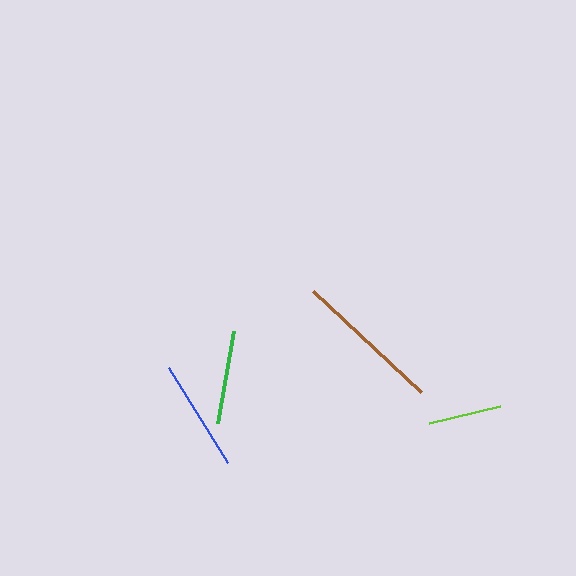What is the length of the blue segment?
The blue segment is approximately 112 pixels long.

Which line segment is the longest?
The brown line is the longest at approximately 148 pixels.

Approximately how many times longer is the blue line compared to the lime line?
The blue line is approximately 1.5 times the length of the lime line.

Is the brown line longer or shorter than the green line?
The brown line is longer than the green line.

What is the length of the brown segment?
The brown segment is approximately 148 pixels long.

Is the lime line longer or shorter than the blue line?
The blue line is longer than the lime line.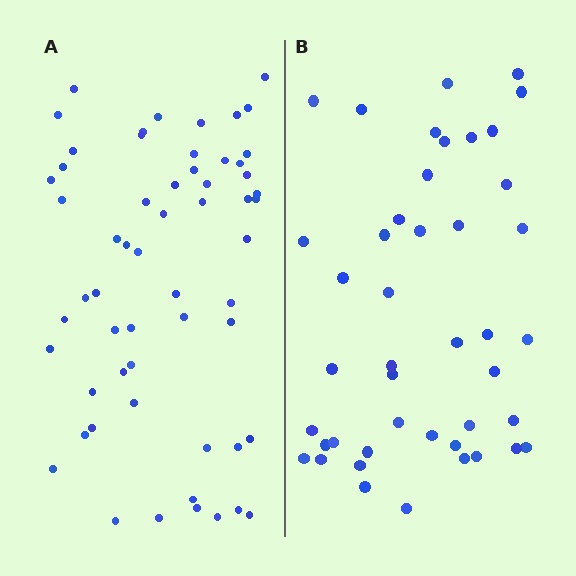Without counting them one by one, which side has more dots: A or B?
Region A (the left region) has more dots.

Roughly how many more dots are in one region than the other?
Region A has approximately 15 more dots than region B.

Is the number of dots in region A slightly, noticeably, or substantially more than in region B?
Region A has noticeably more, but not dramatically so. The ratio is roughly 1.3 to 1.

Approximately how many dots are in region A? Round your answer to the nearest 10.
About 60 dots. (The exact count is 58, which rounds to 60.)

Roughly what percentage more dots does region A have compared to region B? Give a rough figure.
About 30% more.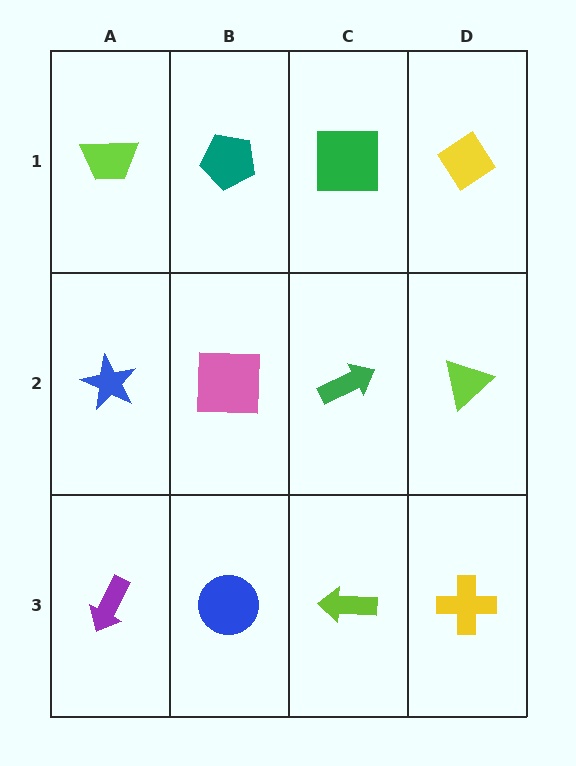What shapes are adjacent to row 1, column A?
A blue star (row 2, column A), a teal pentagon (row 1, column B).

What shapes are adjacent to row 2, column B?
A teal pentagon (row 1, column B), a blue circle (row 3, column B), a blue star (row 2, column A), a green arrow (row 2, column C).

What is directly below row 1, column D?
A lime triangle.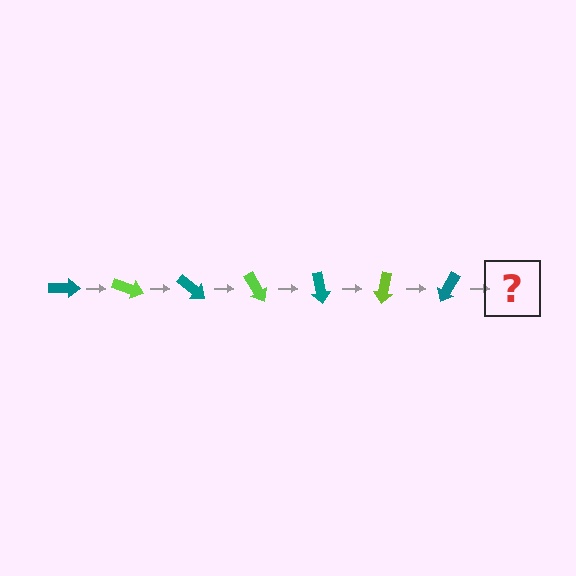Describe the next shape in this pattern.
It should be a lime arrow, rotated 140 degrees from the start.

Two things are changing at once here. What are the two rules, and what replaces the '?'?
The two rules are that it rotates 20 degrees each step and the color cycles through teal and lime. The '?' should be a lime arrow, rotated 140 degrees from the start.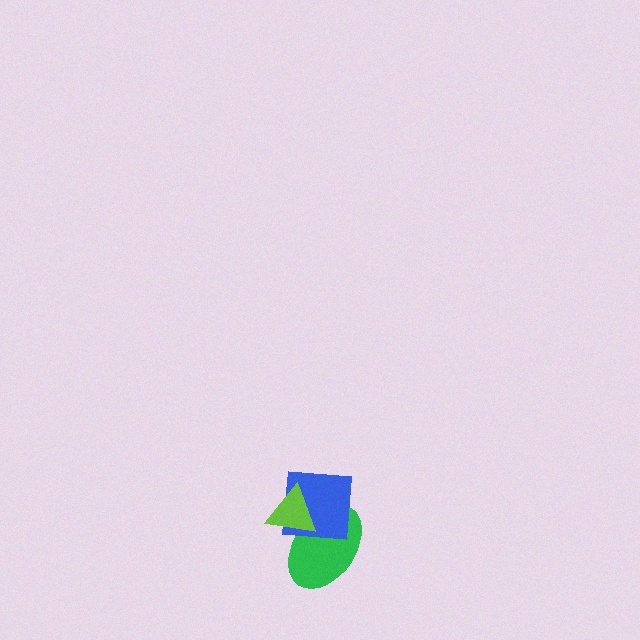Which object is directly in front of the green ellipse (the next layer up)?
The blue square is directly in front of the green ellipse.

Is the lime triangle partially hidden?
No, no other shape covers it.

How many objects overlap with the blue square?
2 objects overlap with the blue square.